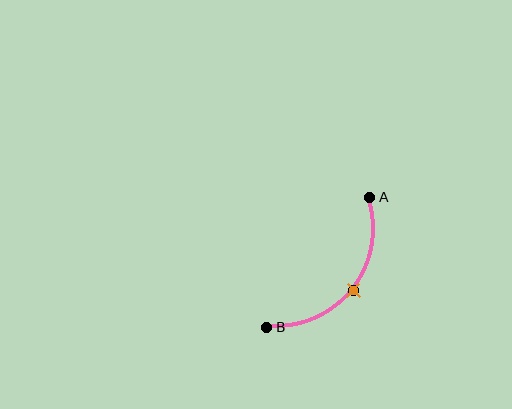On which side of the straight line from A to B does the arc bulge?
The arc bulges below and to the right of the straight line connecting A and B.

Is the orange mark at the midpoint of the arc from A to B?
Yes. The orange mark lies on the arc at equal arc-length from both A and B — it is the arc midpoint.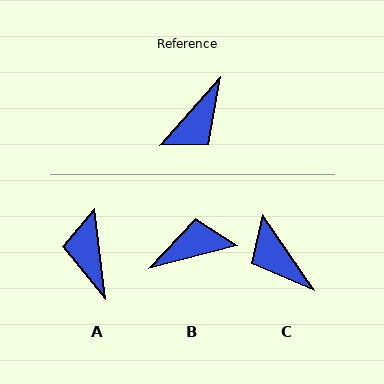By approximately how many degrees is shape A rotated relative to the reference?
Approximately 131 degrees clockwise.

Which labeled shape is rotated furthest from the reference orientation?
B, about 146 degrees away.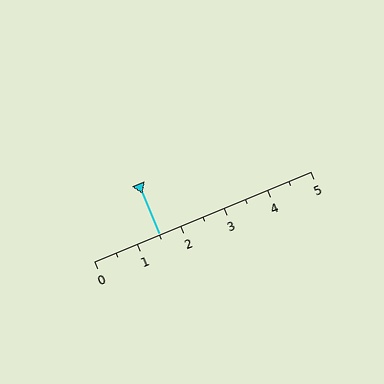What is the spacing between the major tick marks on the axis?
The major ticks are spaced 1 apart.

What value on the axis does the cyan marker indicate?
The marker indicates approximately 1.5.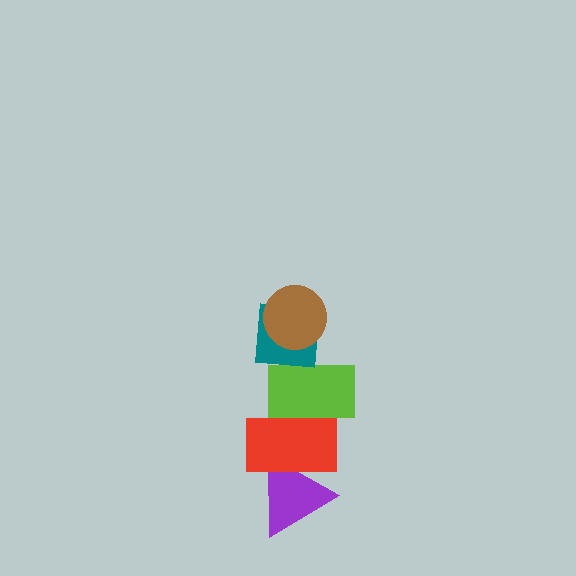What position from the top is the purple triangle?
The purple triangle is 5th from the top.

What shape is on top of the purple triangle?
The red rectangle is on top of the purple triangle.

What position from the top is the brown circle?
The brown circle is 1st from the top.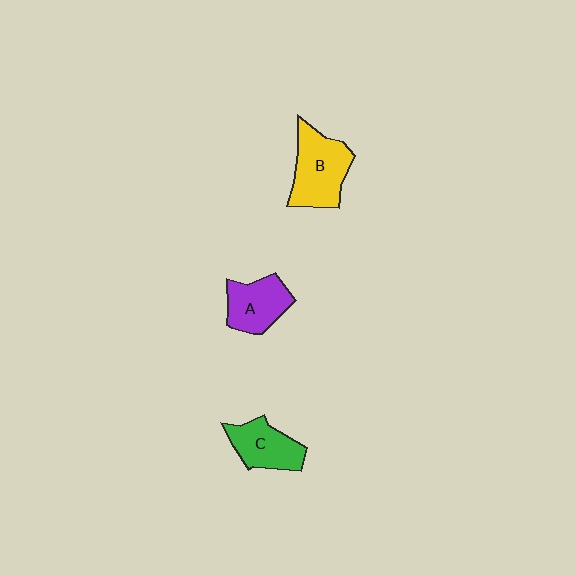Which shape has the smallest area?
Shape C (green).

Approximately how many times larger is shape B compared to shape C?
Approximately 1.3 times.